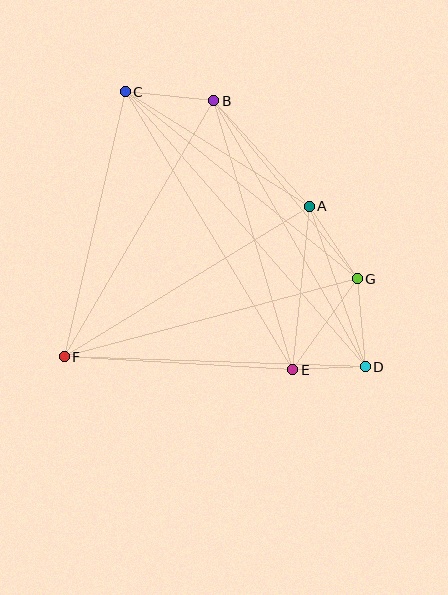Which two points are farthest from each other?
Points C and D are farthest from each other.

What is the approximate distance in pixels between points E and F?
The distance between E and F is approximately 229 pixels.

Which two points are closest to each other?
Points D and E are closest to each other.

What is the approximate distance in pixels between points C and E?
The distance between C and E is approximately 324 pixels.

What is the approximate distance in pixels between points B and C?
The distance between B and C is approximately 89 pixels.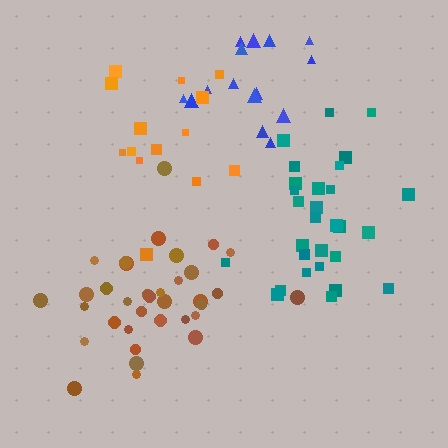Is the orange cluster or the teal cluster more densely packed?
Teal.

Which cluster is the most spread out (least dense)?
Orange.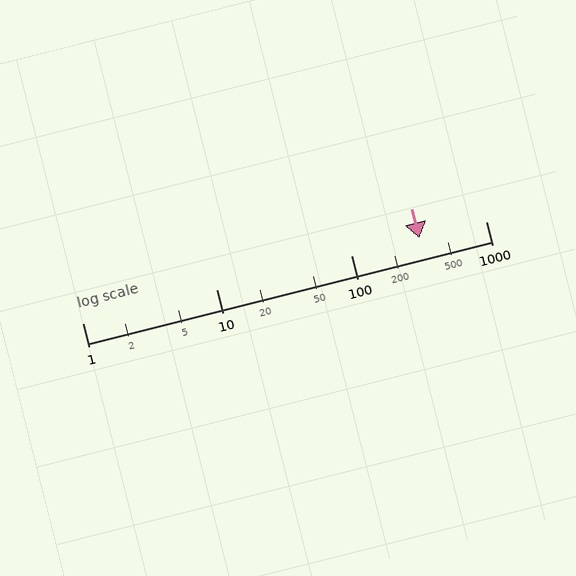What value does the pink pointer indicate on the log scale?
The pointer indicates approximately 320.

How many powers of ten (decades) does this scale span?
The scale spans 3 decades, from 1 to 1000.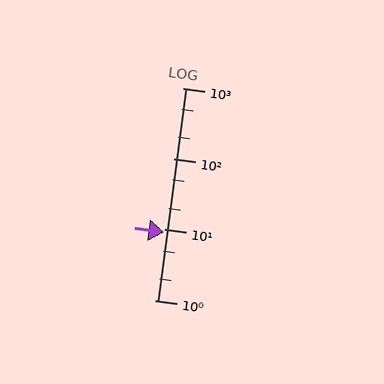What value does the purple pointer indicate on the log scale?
The pointer indicates approximately 9.2.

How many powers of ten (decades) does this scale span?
The scale spans 3 decades, from 1 to 1000.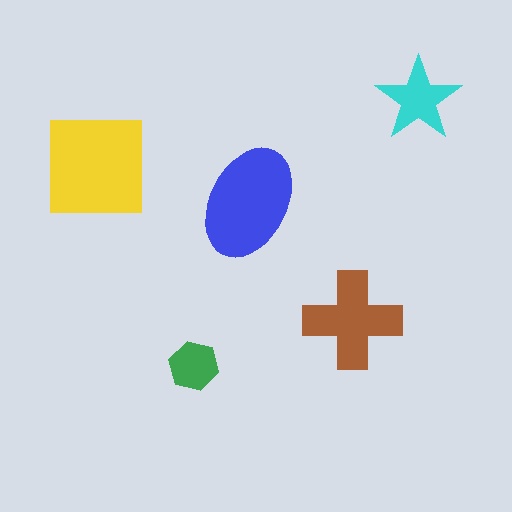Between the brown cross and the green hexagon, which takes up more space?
The brown cross.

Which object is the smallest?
The green hexagon.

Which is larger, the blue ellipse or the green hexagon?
The blue ellipse.